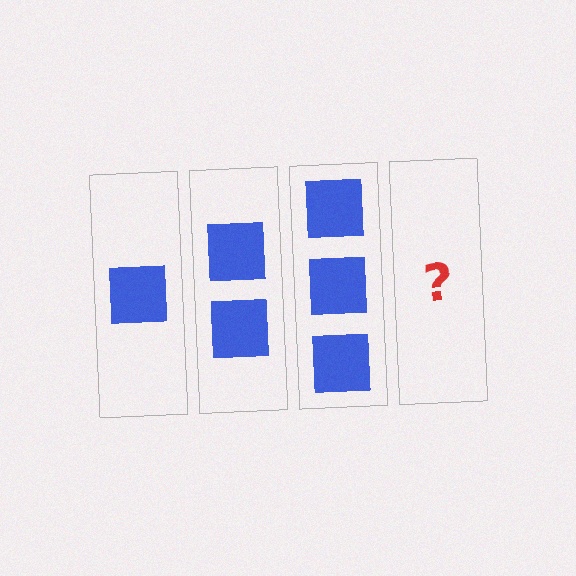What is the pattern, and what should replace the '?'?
The pattern is that each step adds one more square. The '?' should be 4 squares.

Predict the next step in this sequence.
The next step is 4 squares.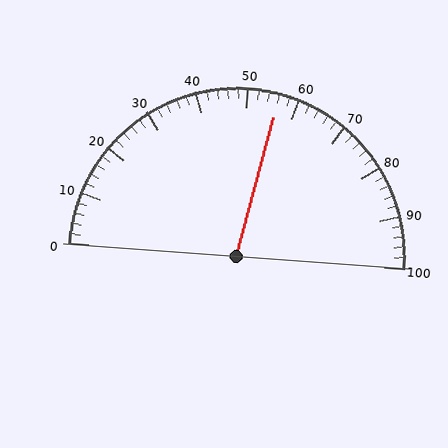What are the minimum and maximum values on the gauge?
The gauge ranges from 0 to 100.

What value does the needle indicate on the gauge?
The needle indicates approximately 56.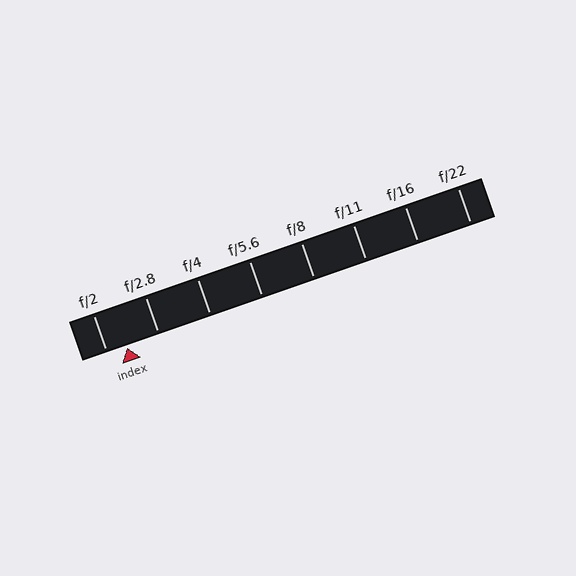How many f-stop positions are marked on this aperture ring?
There are 8 f-stop positions marked.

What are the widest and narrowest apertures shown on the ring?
The widest aperture shown is f/2 and the narrowest is f/22.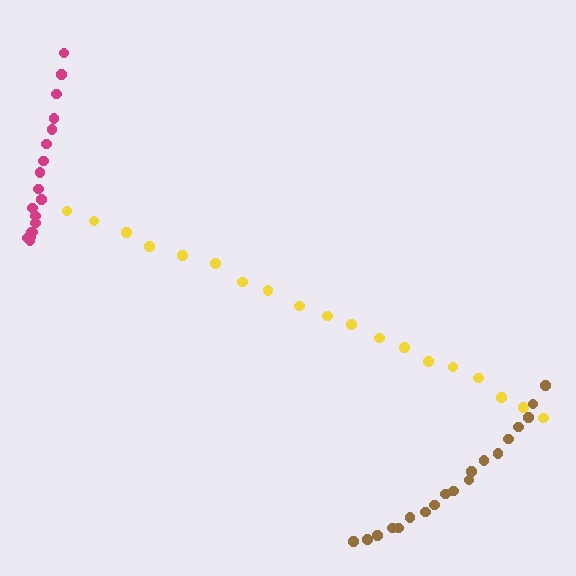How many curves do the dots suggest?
There are 3 distinct paths.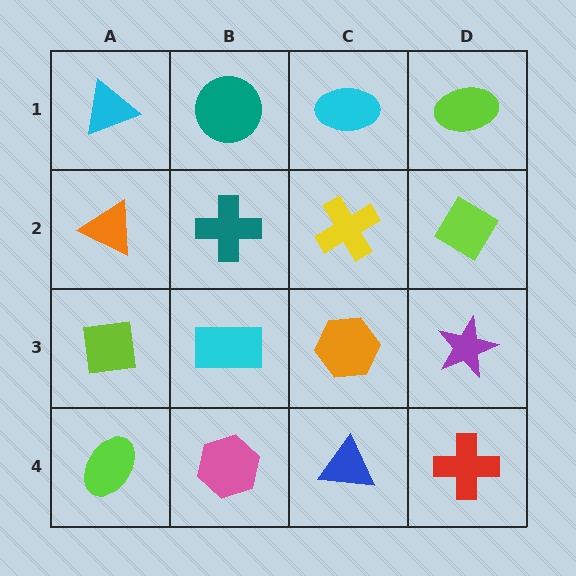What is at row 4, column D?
A red cross.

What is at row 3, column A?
A lime square.